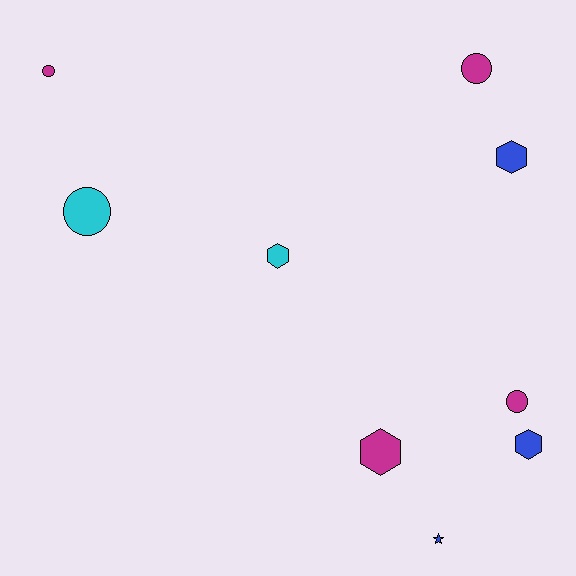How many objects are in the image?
There are 9 objects.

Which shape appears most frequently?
Hexagon, with 4 objects.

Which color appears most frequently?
Magenta, with 4 objects.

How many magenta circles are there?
There are 3 magenta circles.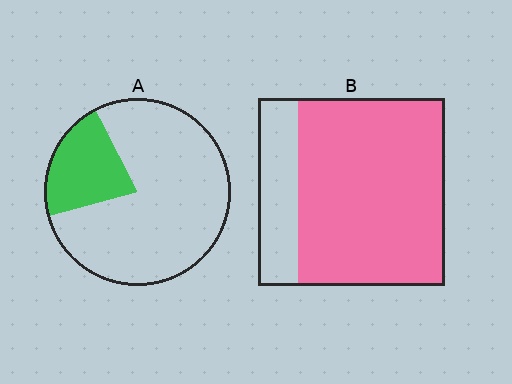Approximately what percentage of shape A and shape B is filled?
A is approximately 20% and B is approximately 80%.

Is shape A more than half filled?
No.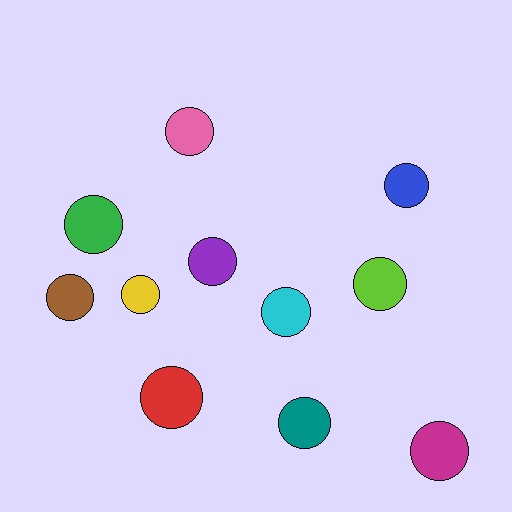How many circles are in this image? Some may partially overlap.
There are 11 circles.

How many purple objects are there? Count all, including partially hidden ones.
There is 1 purple object.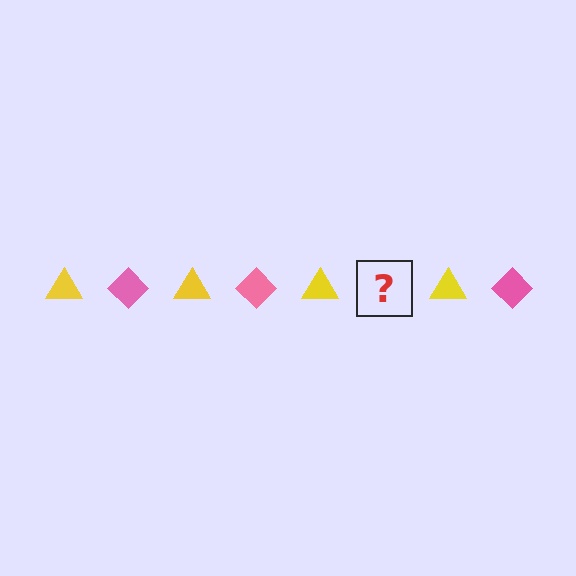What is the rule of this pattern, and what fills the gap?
The rule is that the pattern alternates between yellow triangle and pink diamond. The gap should be filled with a pink diamond.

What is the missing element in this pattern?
The missing element is a pink diamond.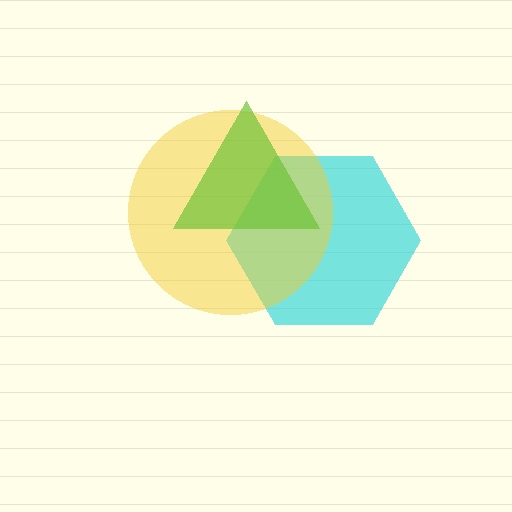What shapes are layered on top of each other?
The layered shapes are: a cyan hexagon, a yellow circle, a lime triangle.